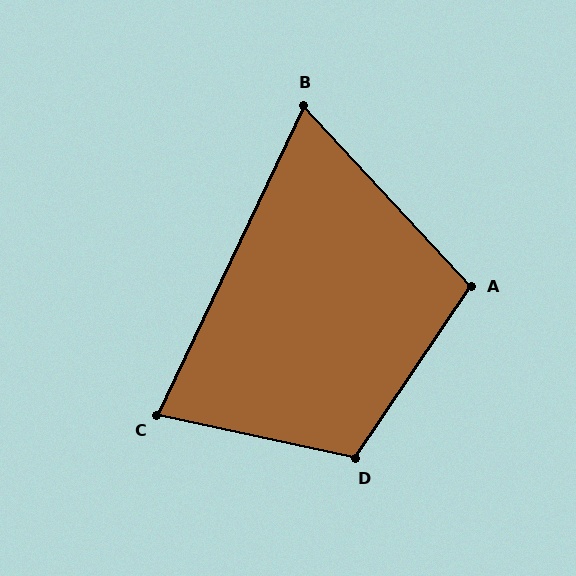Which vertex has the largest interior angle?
D, at approximately 112 degrees.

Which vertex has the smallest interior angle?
B, at approximately 68 degrees.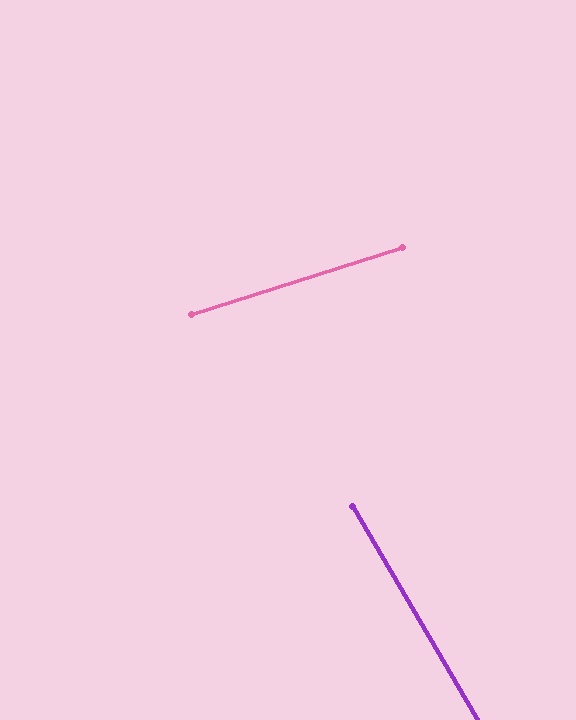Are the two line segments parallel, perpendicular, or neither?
Neither parallel nor perpendicular — they differ by about 77°.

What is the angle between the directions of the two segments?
Approximately 77 degrees.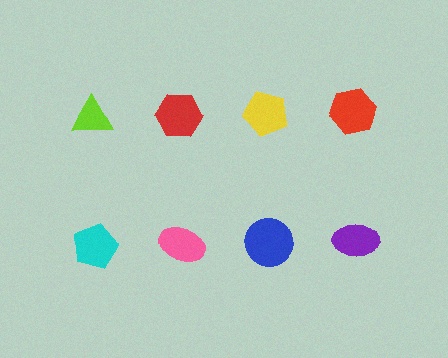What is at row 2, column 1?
A cyan pentagon.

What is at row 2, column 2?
A pink ellipse.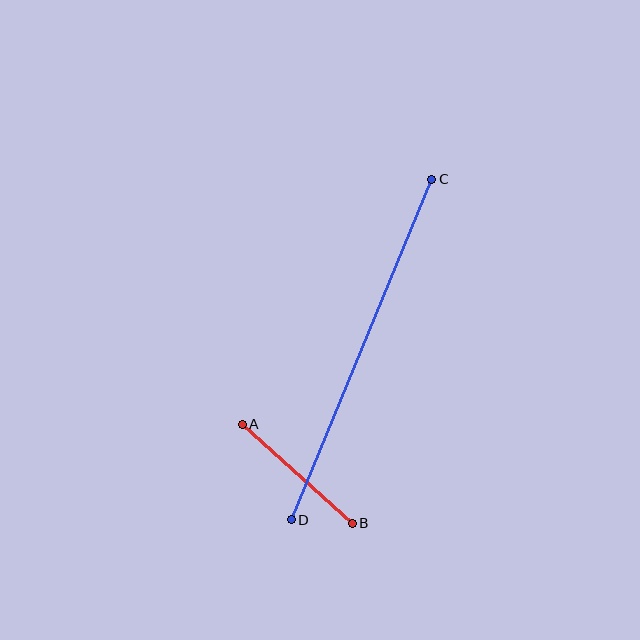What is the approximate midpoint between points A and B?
The midpoint is at approximately (297, 474) pixels.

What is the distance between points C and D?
The distance is approximately 369 pixels.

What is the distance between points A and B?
The distance is approximately 148 pixels.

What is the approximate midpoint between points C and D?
The midpoint is at approximately (362, 350) pixels.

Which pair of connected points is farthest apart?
Points C and D are farthest apart.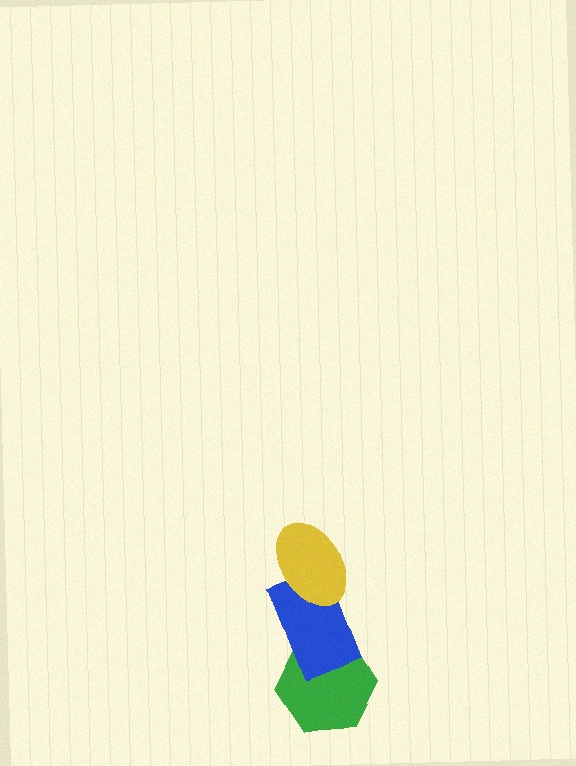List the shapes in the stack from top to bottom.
From top to bottom: the yellow ellipse, the blue rectangle, the green hexagon.